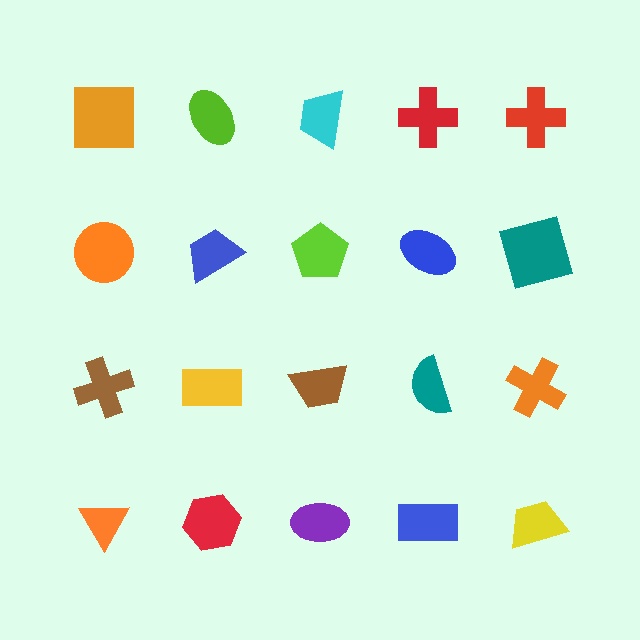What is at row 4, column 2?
A red hexagon.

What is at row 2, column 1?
An orange circle.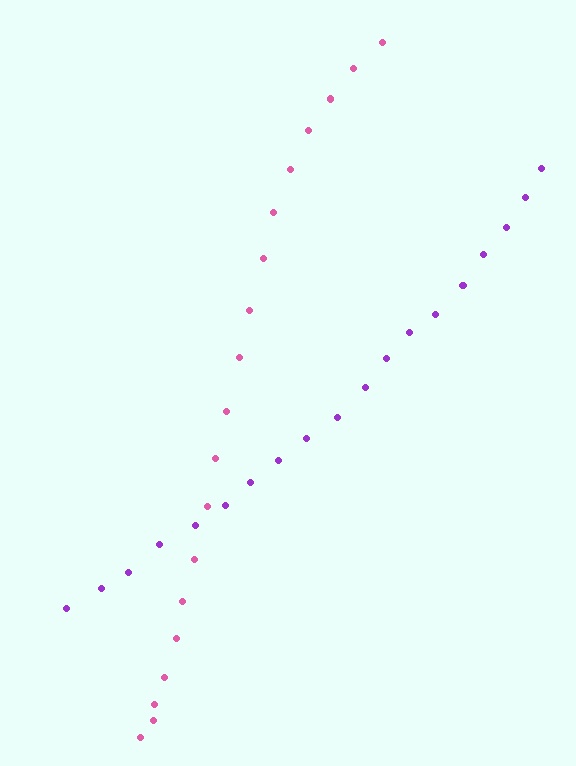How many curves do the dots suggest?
There are 2 distinct paths.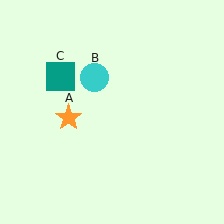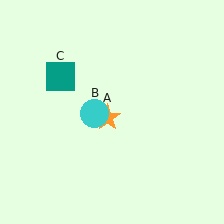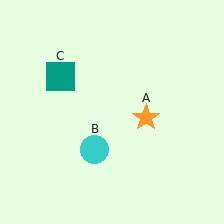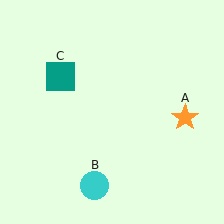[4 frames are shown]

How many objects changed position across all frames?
2 objects changed position: orange star (object A), cyan circle (object B).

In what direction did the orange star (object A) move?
The orange star (object A) moved right.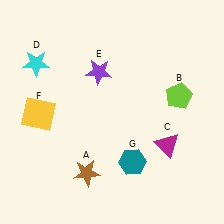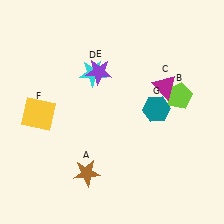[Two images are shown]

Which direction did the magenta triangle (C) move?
The magenta triangle (C) moved up.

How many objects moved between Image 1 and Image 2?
3 objects moved between the two images.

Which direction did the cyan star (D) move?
The cyan star (D) moved right.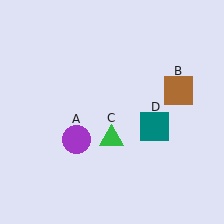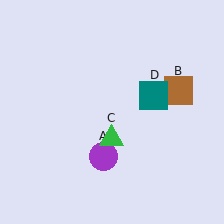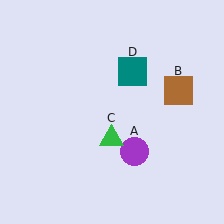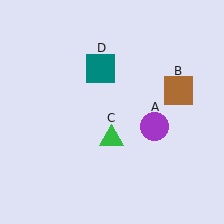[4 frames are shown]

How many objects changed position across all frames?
2 objects changed position: purple circle (object A), teal square (object D).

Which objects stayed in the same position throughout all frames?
Brown square (object B) and green triangle (object C) remained stationary.